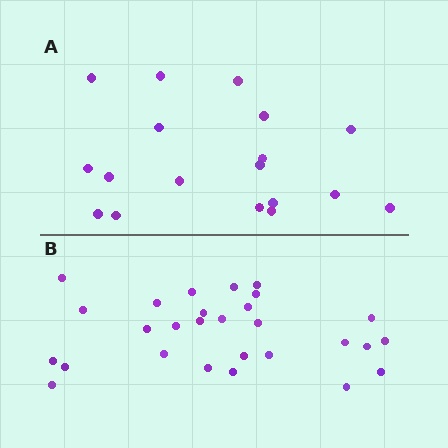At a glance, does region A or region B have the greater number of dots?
Region B (the bottom region) has more dots.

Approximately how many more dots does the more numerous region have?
Region B has roughly 10 or so more dots than region A.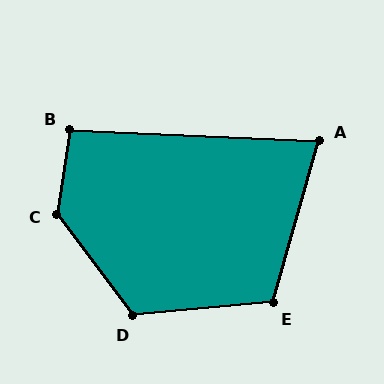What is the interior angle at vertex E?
Approximately 111 degrees (obtuse).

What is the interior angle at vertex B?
Approximately 96 degrees (obtuse).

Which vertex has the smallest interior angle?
A, at approximately 77 degrees.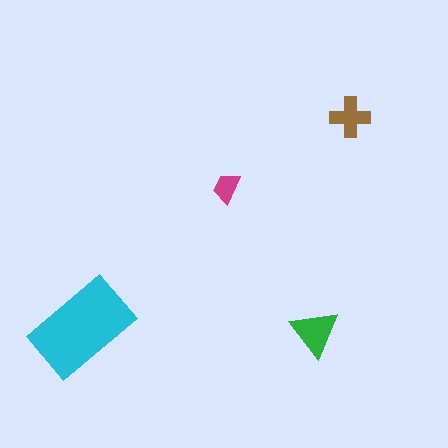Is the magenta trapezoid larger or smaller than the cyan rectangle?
Smaller.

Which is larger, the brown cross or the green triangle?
The green triangle.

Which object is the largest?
The cyan rectangle.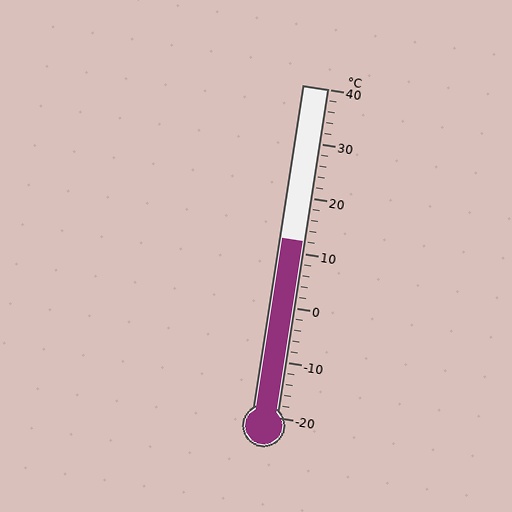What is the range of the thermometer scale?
The thermometer scale ranges from -20°C to 40°C.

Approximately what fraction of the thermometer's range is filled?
The thermometer is filled to approximately 55% of its range.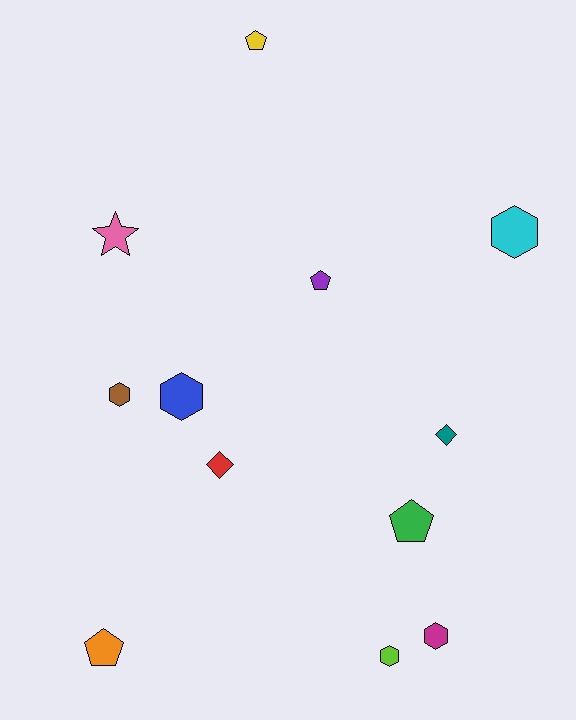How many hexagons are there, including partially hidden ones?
There are 5 hexagons.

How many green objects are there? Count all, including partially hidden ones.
There is 1 green object.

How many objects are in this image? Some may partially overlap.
There are 12 objects.